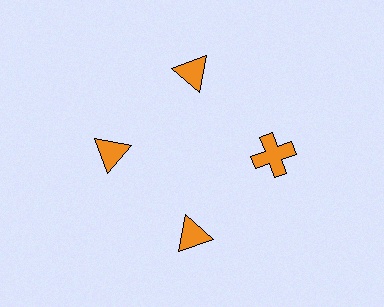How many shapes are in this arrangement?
There are 4 shapes arranged in a ring pattern.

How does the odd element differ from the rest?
It has a different shape: cross instead of triangle.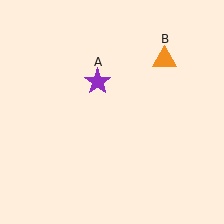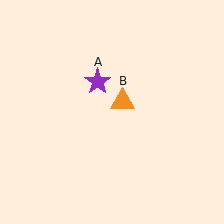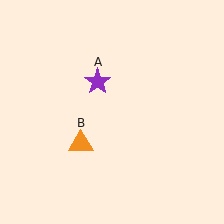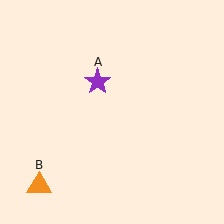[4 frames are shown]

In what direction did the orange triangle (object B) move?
The orange triangle (object B) moved down and to the left.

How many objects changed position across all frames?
1 object changed position: orange triangle (object B).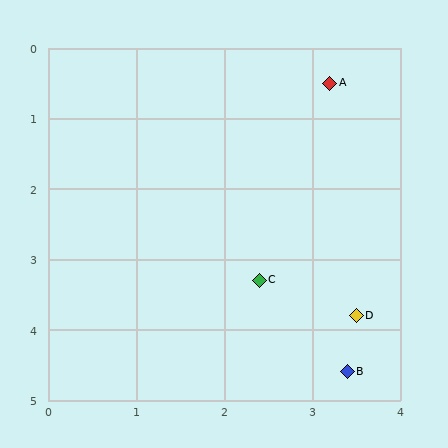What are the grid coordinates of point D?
Point D is at approximately (3.5, 3.8).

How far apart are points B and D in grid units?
Points B and D are about 0.8 grid units apart.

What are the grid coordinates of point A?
Point A is at approximately (3.2, 0.5).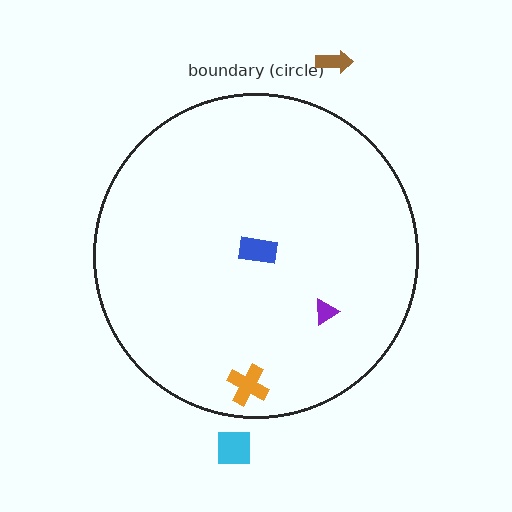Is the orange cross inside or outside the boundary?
Inside.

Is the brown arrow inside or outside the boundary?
Outside.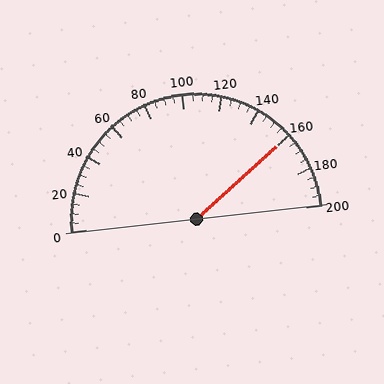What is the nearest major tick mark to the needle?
The nearest major tick mark is 160.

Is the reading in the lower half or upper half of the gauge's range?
The reading is in the upper half of the range (0 to 200).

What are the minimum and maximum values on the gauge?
The gauge ranges from 0 to 200.